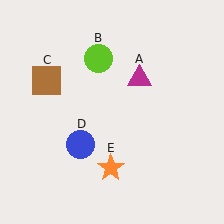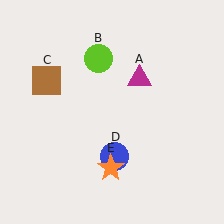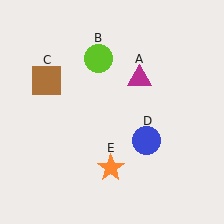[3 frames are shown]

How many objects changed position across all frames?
1 object changed position: blue circle (object D).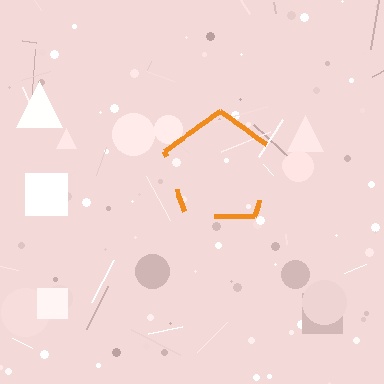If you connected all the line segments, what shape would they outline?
They would outline a pentagon.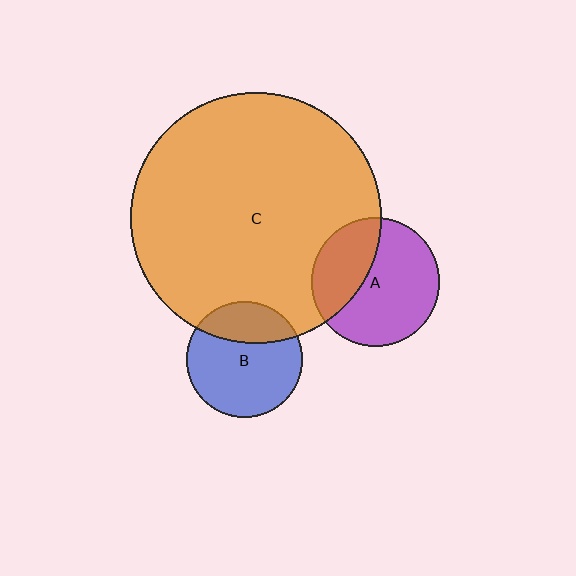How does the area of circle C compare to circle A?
Approximately 3.8 times.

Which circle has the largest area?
Circle C (orange).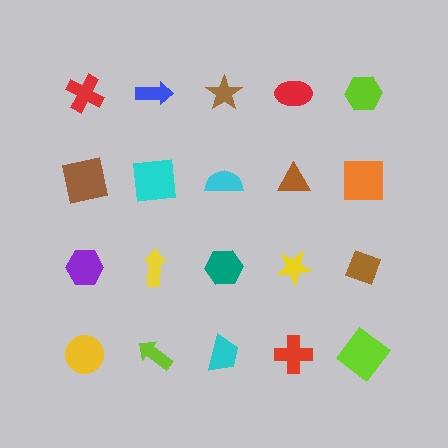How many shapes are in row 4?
5 shapes.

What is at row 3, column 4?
A yellow star.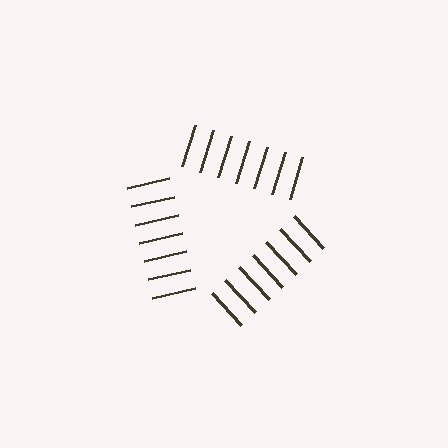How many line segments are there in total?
21 — 7 along each of the 3 edges.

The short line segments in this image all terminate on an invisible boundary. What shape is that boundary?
An illusory triangle — the line segments terminate on its edges but no continuous stroke is drawn.